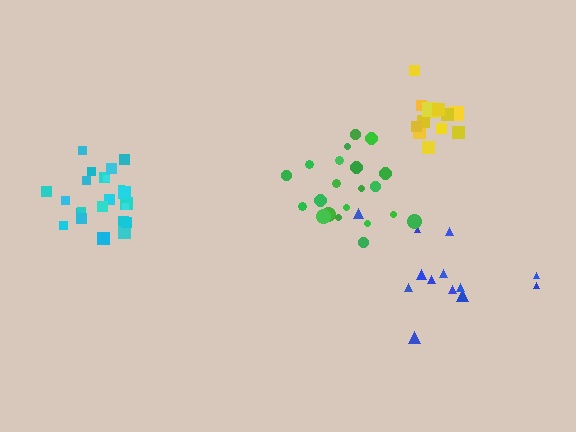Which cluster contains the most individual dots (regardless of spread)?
Cyan (24).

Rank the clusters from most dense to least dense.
cyan, yellow, green, blue.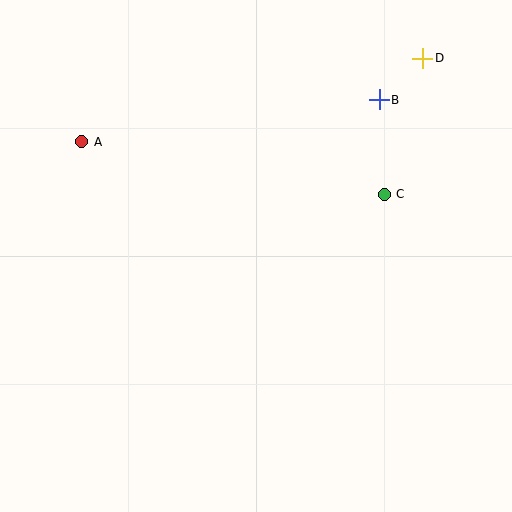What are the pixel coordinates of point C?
Point C is at (384, 194).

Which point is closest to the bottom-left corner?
Point A is closest to the bottom-left corner.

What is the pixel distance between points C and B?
The distance between C and B is 95 pixels.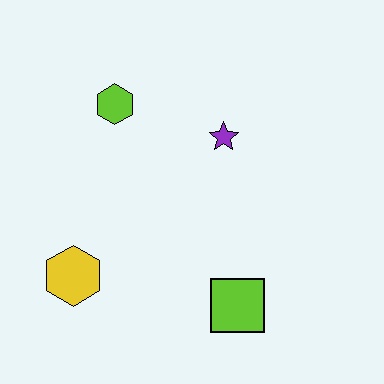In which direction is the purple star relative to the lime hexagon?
The purple star is to the right of the lime hexagon.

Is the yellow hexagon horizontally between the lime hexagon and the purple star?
No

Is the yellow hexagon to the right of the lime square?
No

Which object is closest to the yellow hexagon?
The lime square is closest to the yellow hexagon.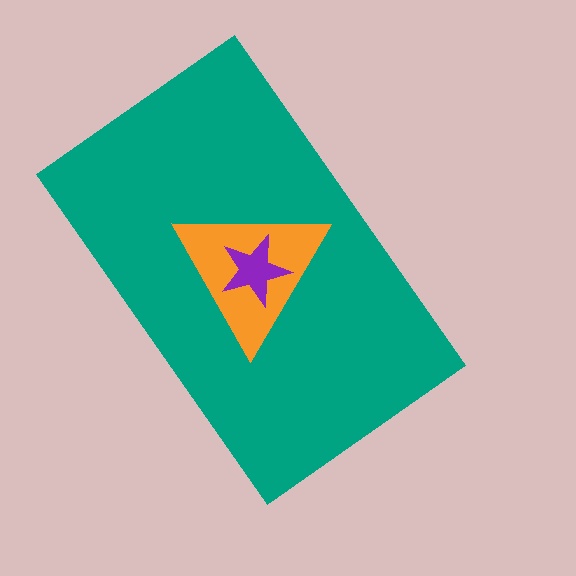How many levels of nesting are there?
3.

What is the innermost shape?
The purple star.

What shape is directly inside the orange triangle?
The purple star.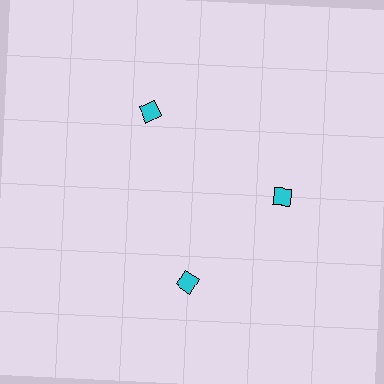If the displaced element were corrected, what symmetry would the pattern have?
It would have 3-fold rotational symmetry — the pattern would map onto itself every 120 degrees.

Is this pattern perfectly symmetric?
No. The 3 cyan diamonds are arranged in a ring, but one element near the 7 o'clock position is rotated out of alignment along the ring, breaking the 3-fold rotational symmetry.